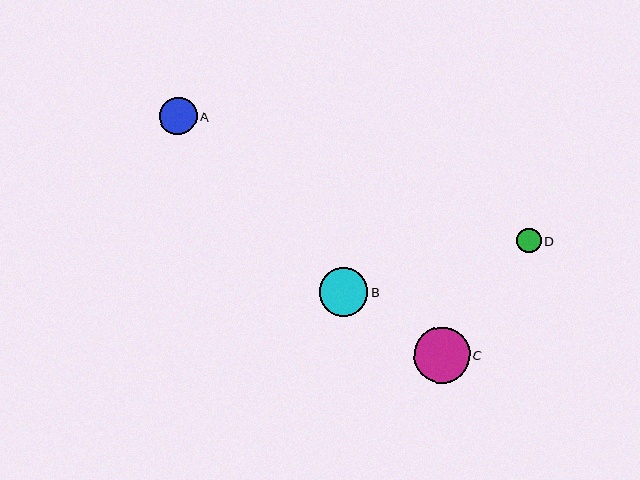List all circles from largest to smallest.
From largest to smallest: C, B, A, D.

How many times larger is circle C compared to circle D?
Circle C is approximately 2.3 times the size of circle D.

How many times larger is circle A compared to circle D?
Circle A is approximately 1.5 times the size of circle D.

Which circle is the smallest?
Circle D is the smallest with a size of approximately 25 pixels.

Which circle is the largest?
Circle C is the largest with a size of approximately 56 pixels.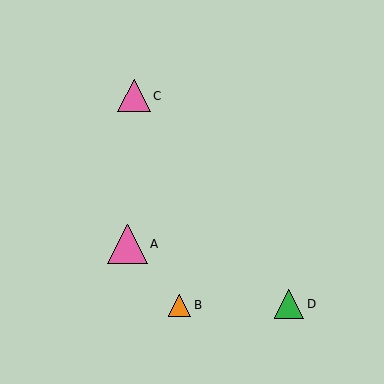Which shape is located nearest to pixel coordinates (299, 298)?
The green triangle (labeled D) at (289, 304) is nearest to that location.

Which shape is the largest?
The pink triangle (labeled A) is the largest.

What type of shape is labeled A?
Shape A is a pink triangle.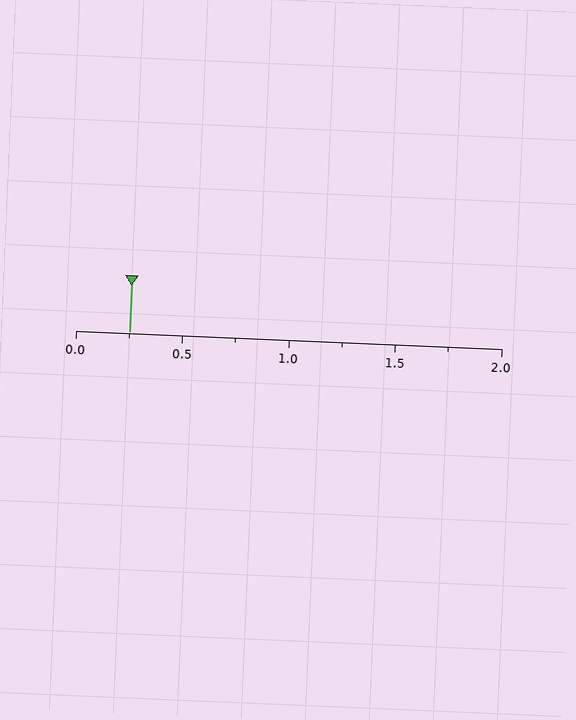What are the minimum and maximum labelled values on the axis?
The axis runs from 0.0 to 2.0.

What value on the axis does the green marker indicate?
The marker indicates approximately 0.25.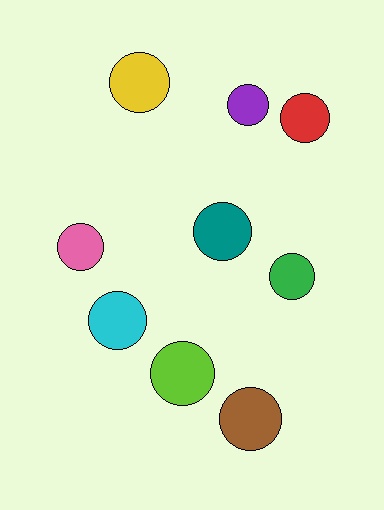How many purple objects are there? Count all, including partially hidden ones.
There is 1 purple object.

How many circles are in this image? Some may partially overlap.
There are 9 circles.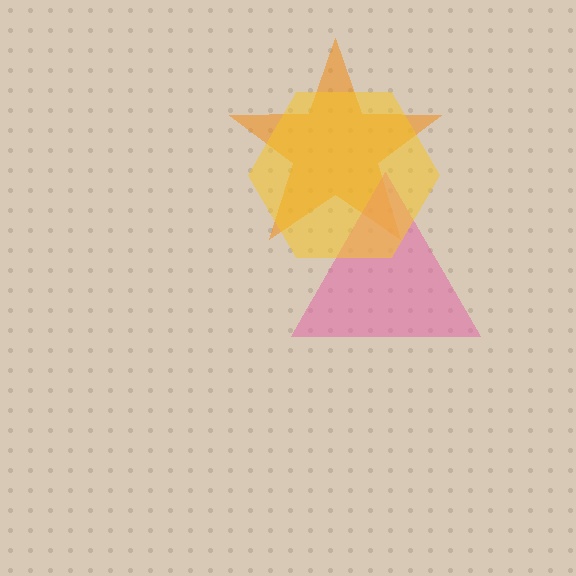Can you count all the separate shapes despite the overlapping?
Yes, there are 3 separate shapes.